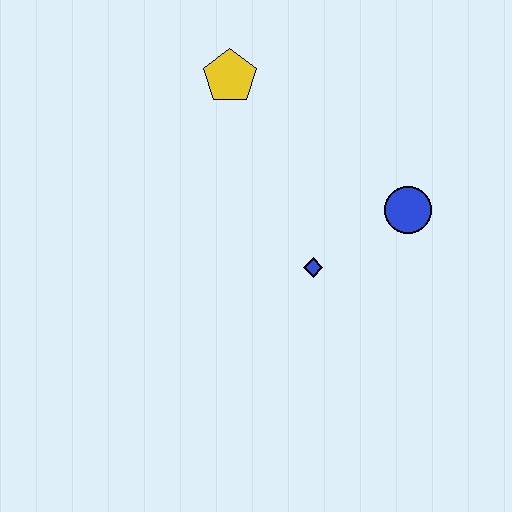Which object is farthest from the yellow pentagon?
The blue circle is farthest from the yellow pentagon.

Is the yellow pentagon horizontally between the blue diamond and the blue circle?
No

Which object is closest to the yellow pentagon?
The blue diamond is closest to the yellow pentagon.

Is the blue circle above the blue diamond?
Yes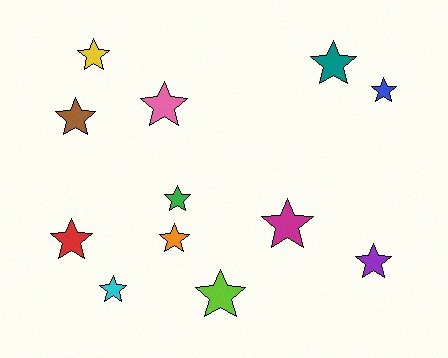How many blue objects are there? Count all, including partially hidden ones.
There is 1 blue object.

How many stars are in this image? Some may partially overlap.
There are 12 stars.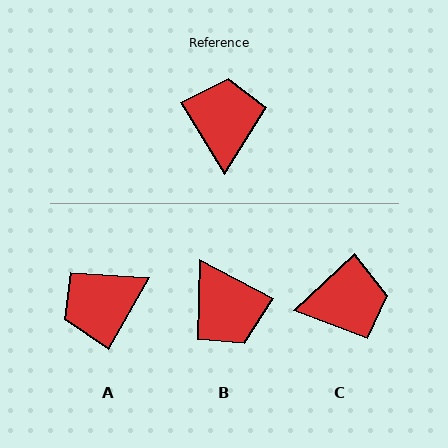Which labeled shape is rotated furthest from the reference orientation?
B, about 149 degrees away.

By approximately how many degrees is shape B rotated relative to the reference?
Approximately 149 degrees clockwise.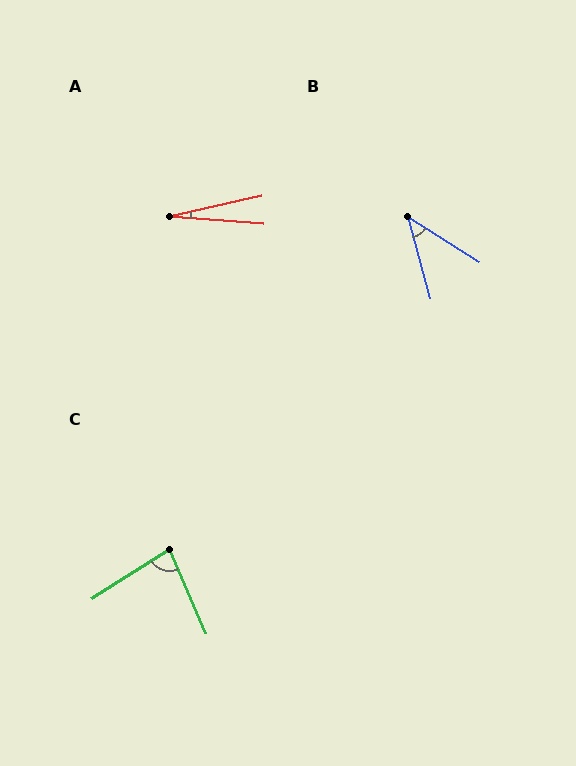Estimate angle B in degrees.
Approximately 43 degrees.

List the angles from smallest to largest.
A (17°), B (43°), C (82°).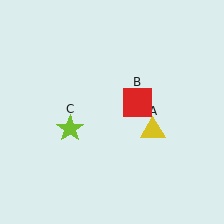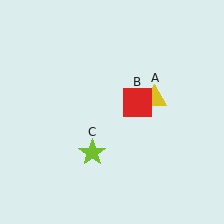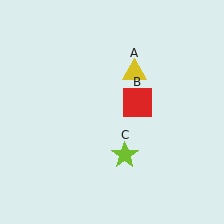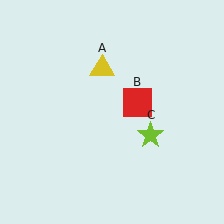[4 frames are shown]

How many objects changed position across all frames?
2 objects changed position: yellow triangle (object A), lime star (object C).